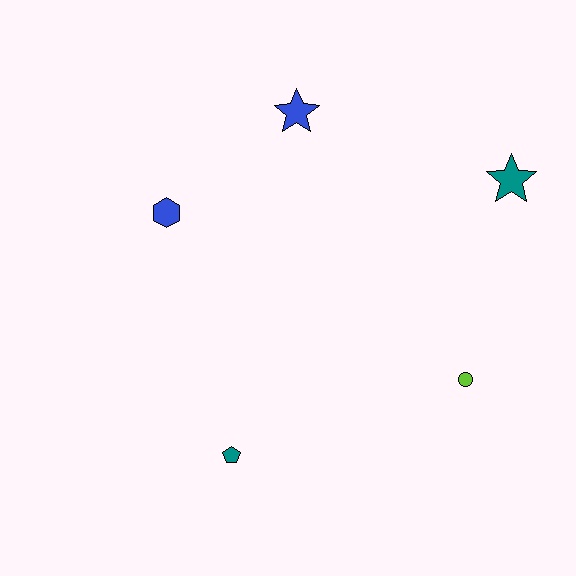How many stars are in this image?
There are 2 stars.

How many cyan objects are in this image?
There are no cyan objects.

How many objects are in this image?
There are 5 objects.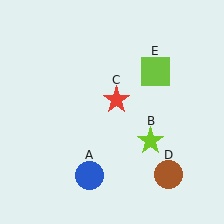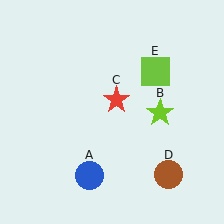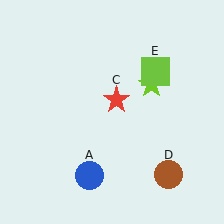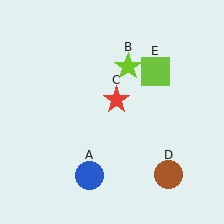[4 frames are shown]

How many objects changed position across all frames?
1 object changed position: lime star (object B).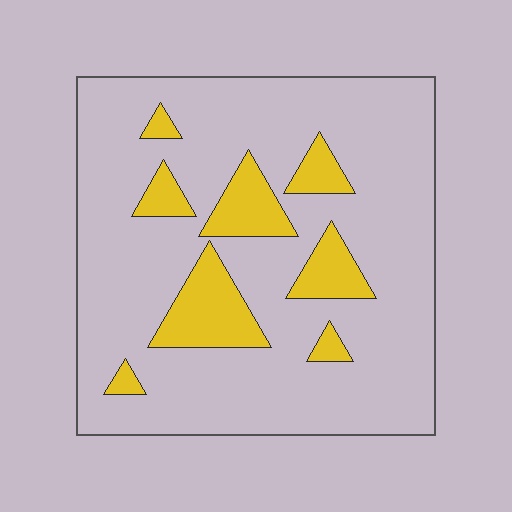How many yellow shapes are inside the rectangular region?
8.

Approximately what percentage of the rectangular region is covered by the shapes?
Approximately 15%.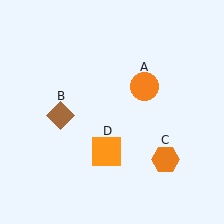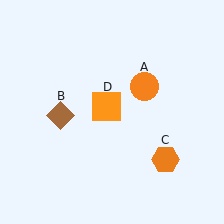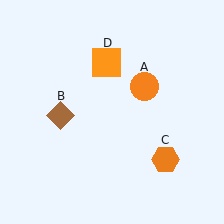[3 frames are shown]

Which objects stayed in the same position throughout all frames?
Orange circle (object A) and brown diamond (object B) and orange hexagon (object C) remained stationary.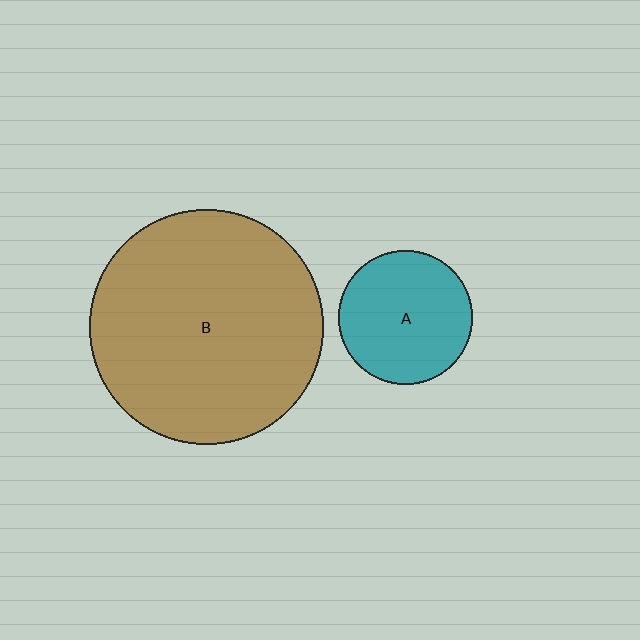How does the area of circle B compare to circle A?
Approximately 3.1 times.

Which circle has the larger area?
Circle B (brown).